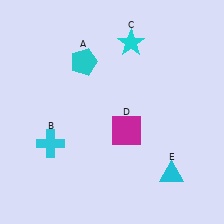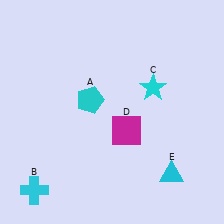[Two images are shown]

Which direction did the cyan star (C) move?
The cyan star (C) moved down.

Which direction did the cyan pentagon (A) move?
The cyan pentagon (A) moved down.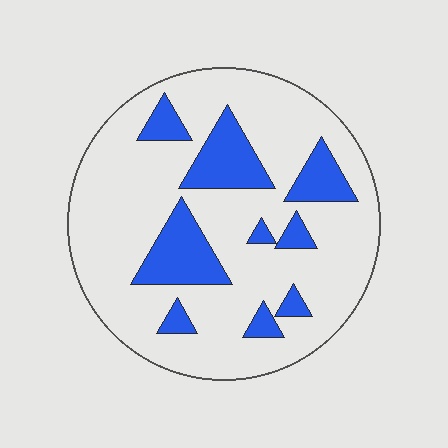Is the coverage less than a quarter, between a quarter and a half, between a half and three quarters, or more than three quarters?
Less than a quarter.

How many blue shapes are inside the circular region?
9.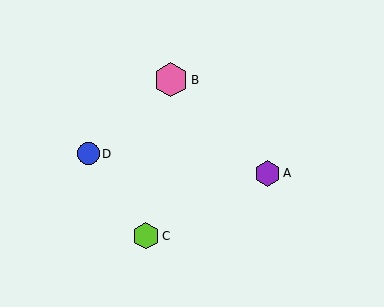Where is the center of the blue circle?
The center of the blue circle is at (88, 154).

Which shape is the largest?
The pink hexagon (labeled B) is the largest.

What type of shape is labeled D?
Shape D is a blue circle.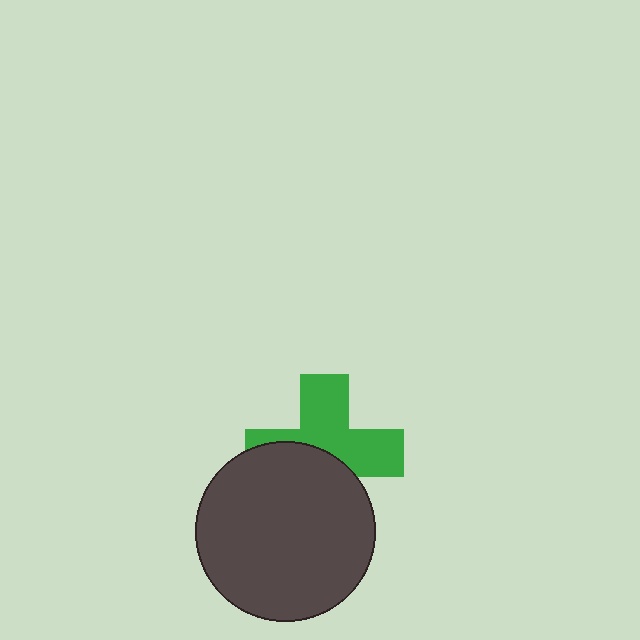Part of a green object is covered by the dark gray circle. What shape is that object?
It is a cross.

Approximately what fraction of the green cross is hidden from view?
Roughly 45% of the green cross is hidden behind the dark gray circle.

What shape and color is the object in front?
The object in front is a dark gray circle.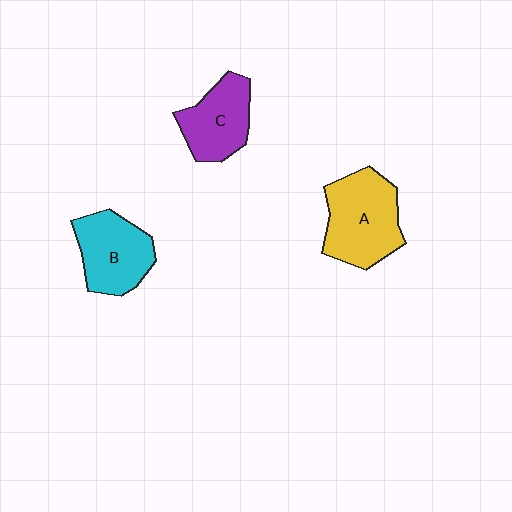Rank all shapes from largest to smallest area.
From largest to smallest: A (yellow), B (cyan), C (purple).